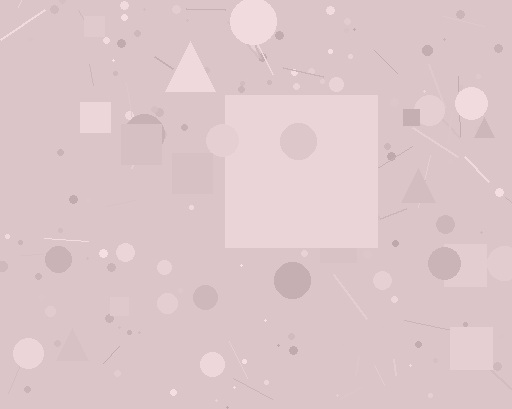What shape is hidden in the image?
A square is hidden in the image.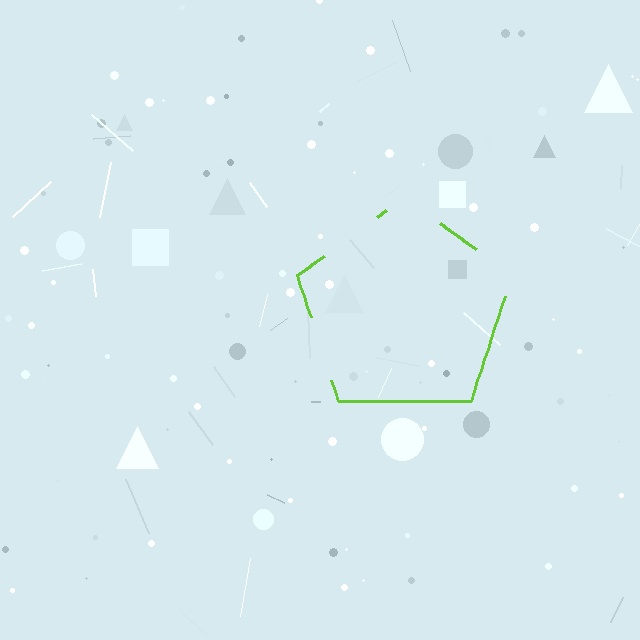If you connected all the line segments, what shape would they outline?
They would outline a pentagon.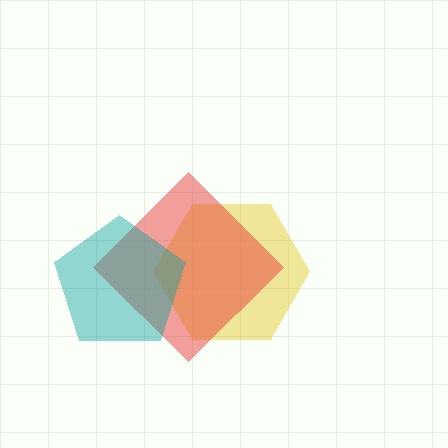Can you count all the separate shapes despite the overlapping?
Yes, there are 3 separate shapes.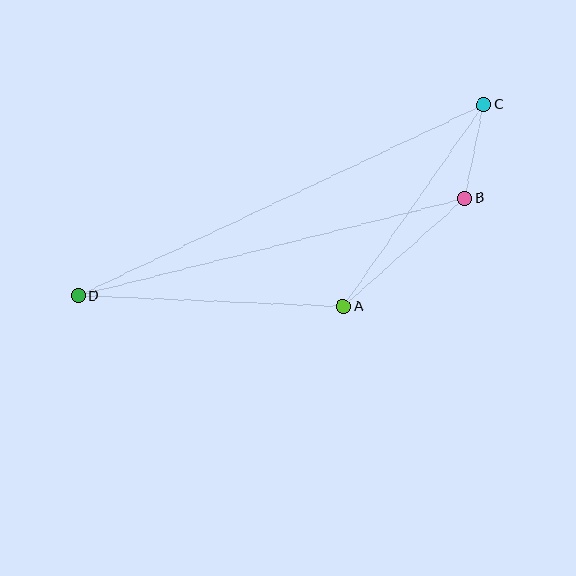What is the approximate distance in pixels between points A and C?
The distance between A and C is approximately 246 pixels.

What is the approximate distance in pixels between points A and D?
The distance between A and D is approximately 265 pixels.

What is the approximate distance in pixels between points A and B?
The distance between A and B is approximately 163 pixels.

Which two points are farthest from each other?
Points C and D are farthest from each other.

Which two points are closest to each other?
Points B and C are closest to each other.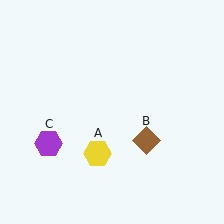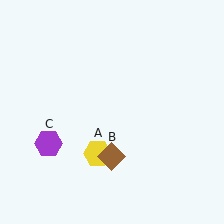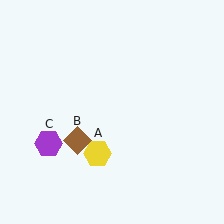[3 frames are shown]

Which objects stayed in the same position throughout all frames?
Yellow hexagon (object A) and purple hexagon (object C) remained stationary.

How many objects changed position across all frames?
1 object changed position: brown diamond (object B).